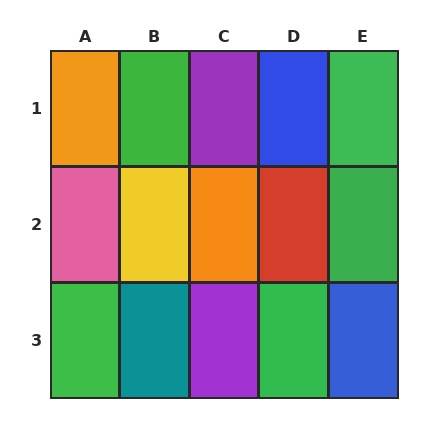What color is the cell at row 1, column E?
Green.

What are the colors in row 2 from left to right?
Pink, yellow, orange, red, green.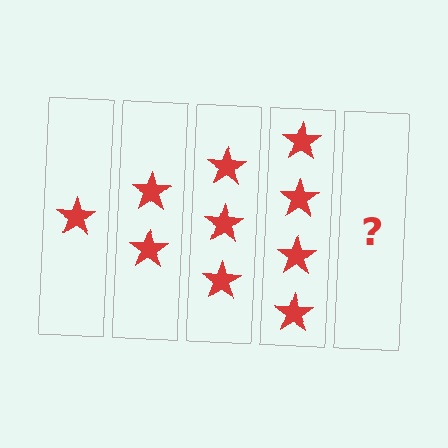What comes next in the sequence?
The next element should be 5 stars.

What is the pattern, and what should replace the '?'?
The pattern is that each step adds one more star. The '?' should be 5 stars.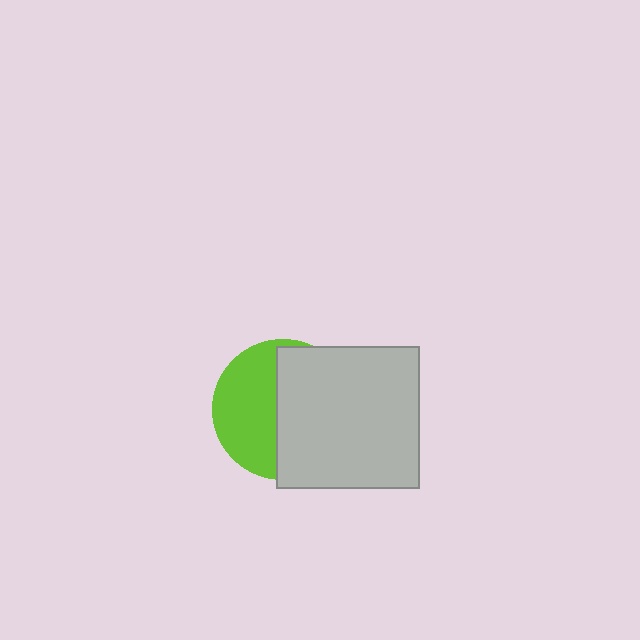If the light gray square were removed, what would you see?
You would see the complete lime circle.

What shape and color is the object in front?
The object in front is a light gray square.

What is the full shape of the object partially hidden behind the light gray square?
The partially hidden object is a lime circle.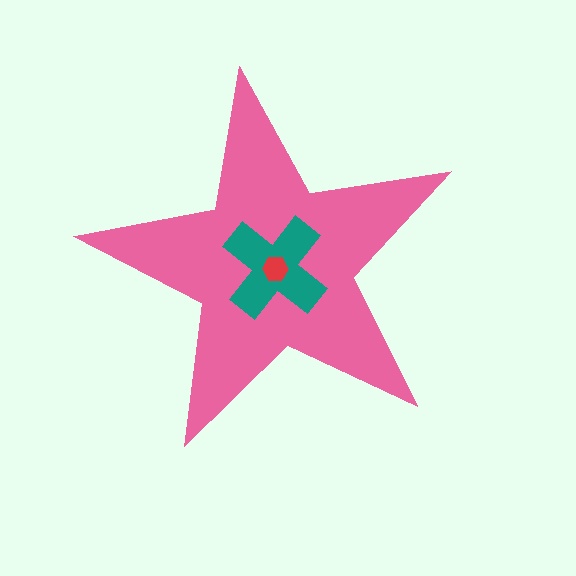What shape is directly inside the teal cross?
The red hexagon.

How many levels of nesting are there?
3.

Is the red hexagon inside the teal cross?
Yes.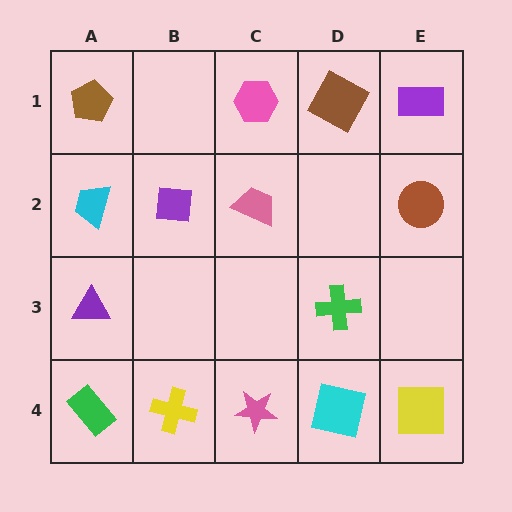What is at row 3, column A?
A purple triangle.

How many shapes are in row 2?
4 shapes.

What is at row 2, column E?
A brown circle.